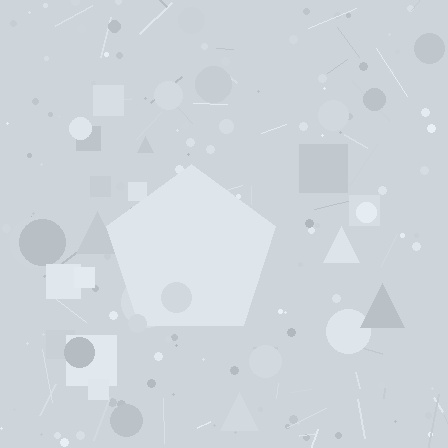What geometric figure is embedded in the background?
A pentagon is embedded in the background.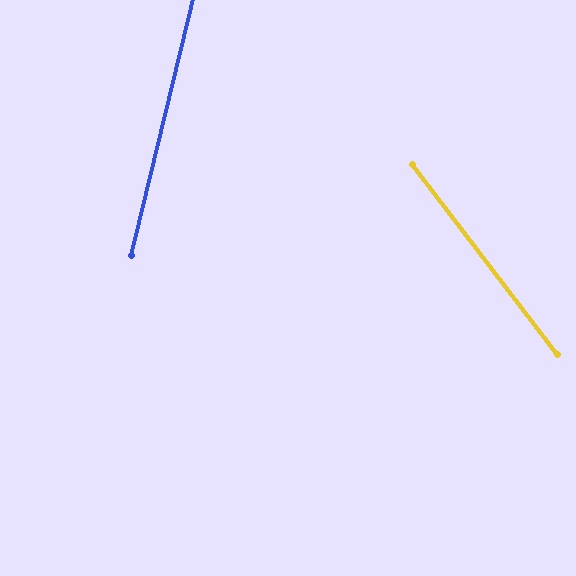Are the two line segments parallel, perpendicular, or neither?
Neither parallel nor perpendicular — they differ by about 51°.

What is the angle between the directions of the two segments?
Approximately 51 degrees.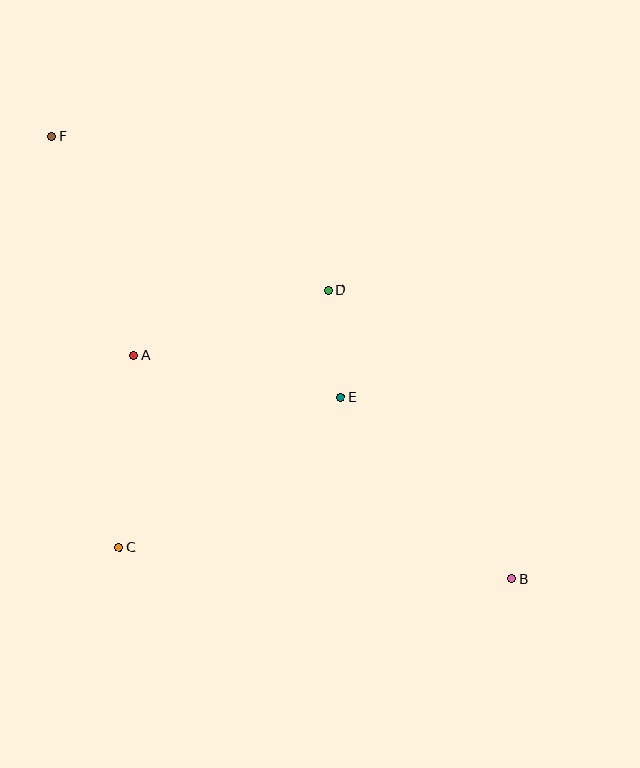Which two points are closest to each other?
Points D and E are closest to each other.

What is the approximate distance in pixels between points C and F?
The distance between C and F is approximately 417 pixels.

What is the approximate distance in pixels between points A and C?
The distance between A and C is approximately 193 pixels.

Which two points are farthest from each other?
Points B and F are farthest from each other.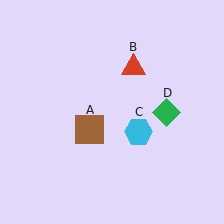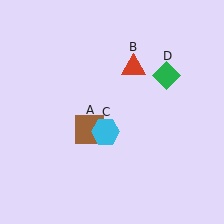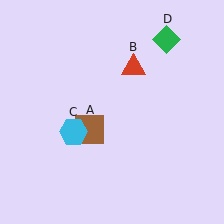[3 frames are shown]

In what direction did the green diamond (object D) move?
The green diamond (object D) moved up.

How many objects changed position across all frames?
2 objects changed position: cyan hexagon (object C), green diamond (object D).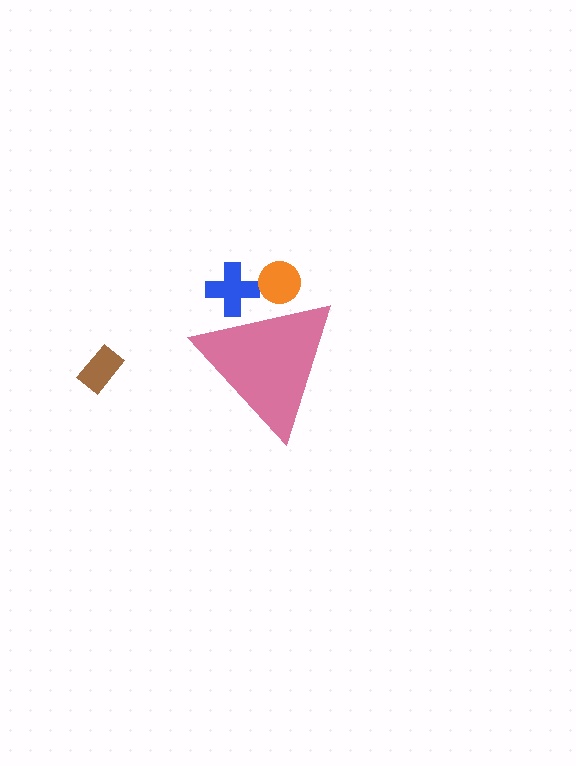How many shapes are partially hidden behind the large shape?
2 shapes are partially hidden.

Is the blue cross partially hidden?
Yes, the blue cross is partially hidden behind the pink triangle.